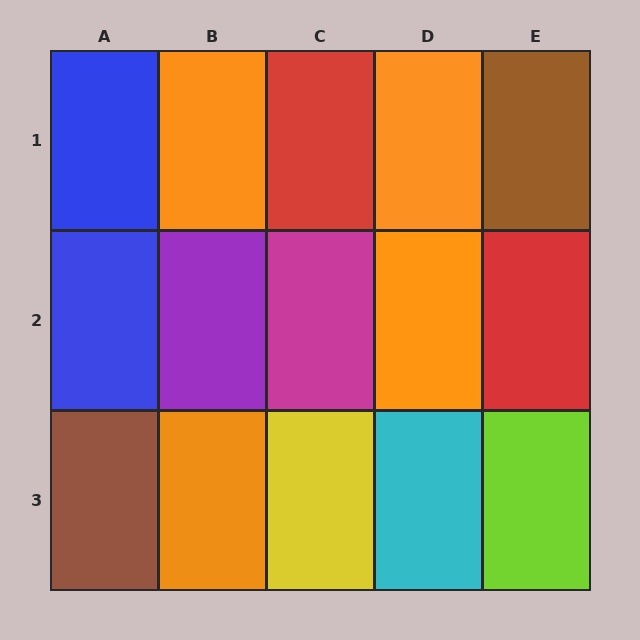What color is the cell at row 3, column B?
Orange.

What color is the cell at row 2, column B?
Purple.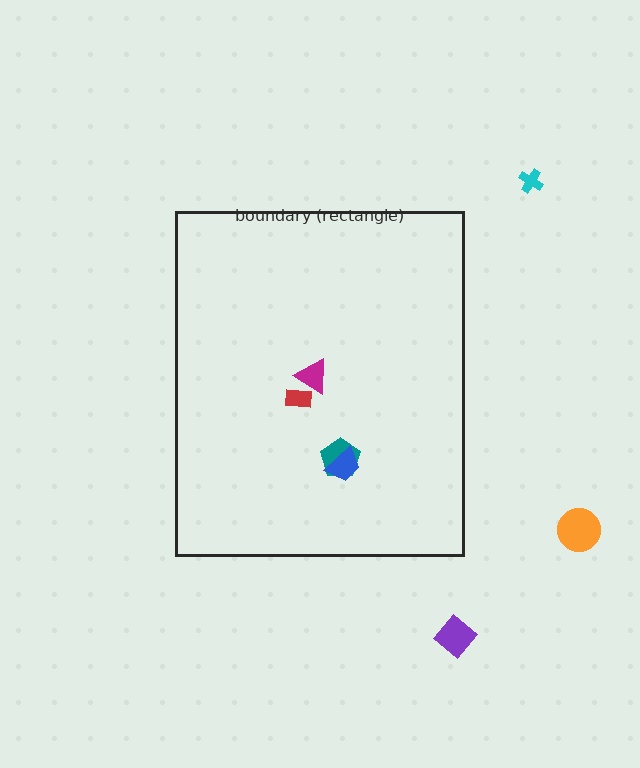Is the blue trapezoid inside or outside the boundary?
Inside.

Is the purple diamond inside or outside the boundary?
Outside.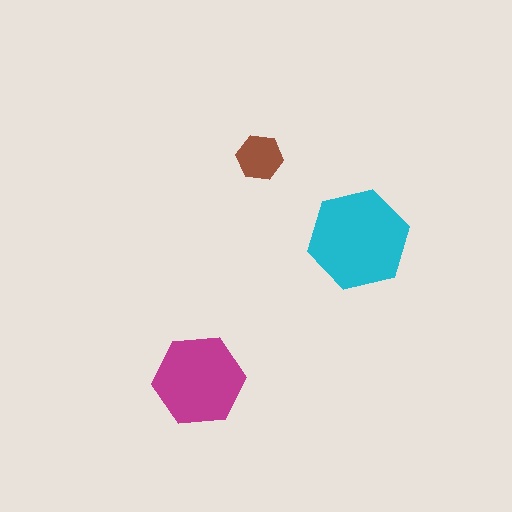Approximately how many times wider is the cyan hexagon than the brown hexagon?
About 2 times wider.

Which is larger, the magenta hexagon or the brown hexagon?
The magenta one.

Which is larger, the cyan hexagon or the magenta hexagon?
The cyan one.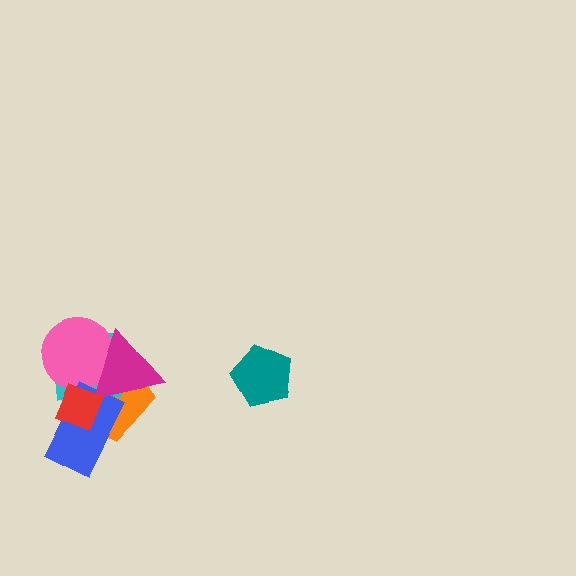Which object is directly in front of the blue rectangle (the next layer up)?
The magenta triangle is directly in front of the blue rectangle.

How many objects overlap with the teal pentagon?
0 objects overlap with the teal pentagon.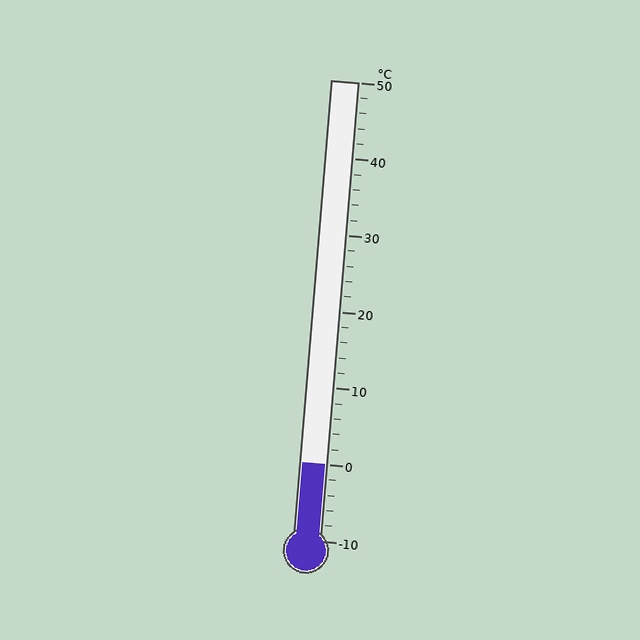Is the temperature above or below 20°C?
The temperature is below 20°C.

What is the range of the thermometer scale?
The thermometer scale ranges from -10°C to 50°C.